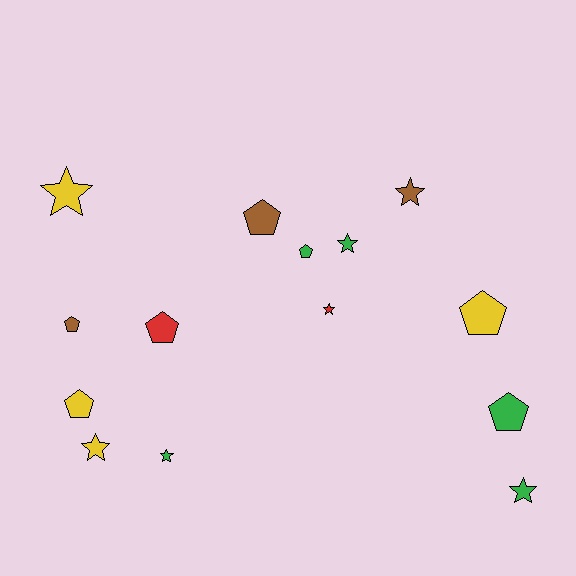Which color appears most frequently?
Green, with 5 objects.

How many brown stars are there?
There is 1 brown star.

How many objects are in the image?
There are 14 objects.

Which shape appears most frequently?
Star, with 7 objects.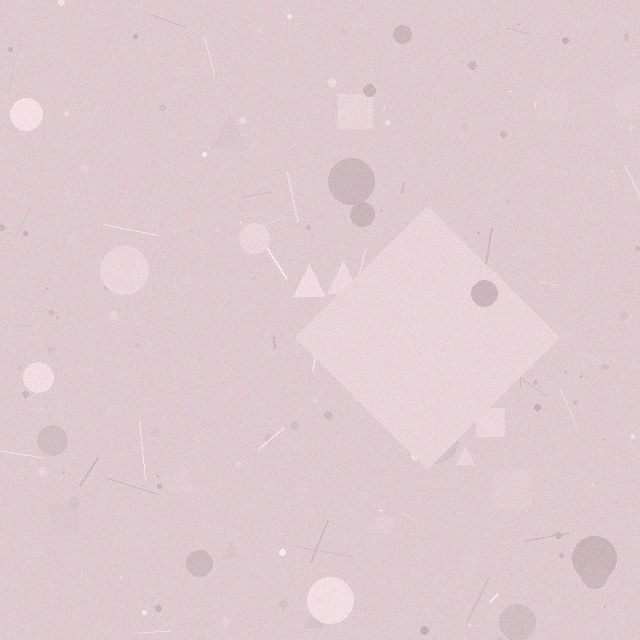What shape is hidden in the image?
A diamond is hidden in the image.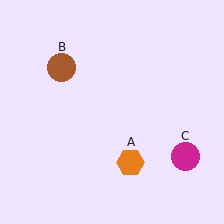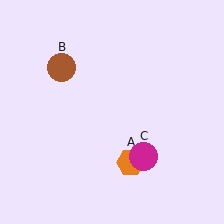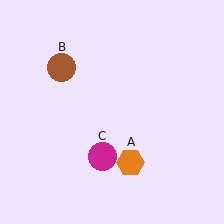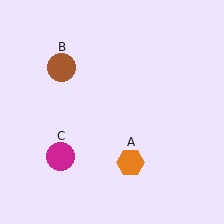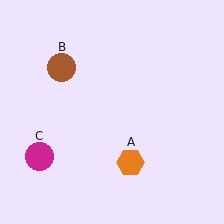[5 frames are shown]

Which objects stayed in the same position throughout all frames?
Orange hexagon (object A) and brown circle (object B) remained stationary.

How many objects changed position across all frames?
1 object changed position: magenta circle (object C).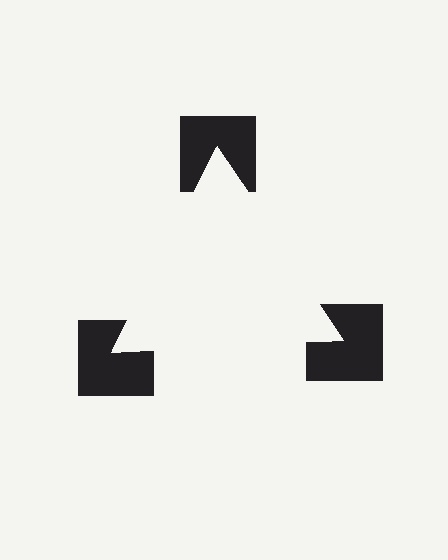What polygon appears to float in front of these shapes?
An illusory triangle — its edges are inferred from the aligned wedge cuts in the notched squares, not physically drawn.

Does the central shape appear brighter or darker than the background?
It typically appears slightly brighter than the background, even though no actual brightness change is drawn.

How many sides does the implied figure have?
3 sides.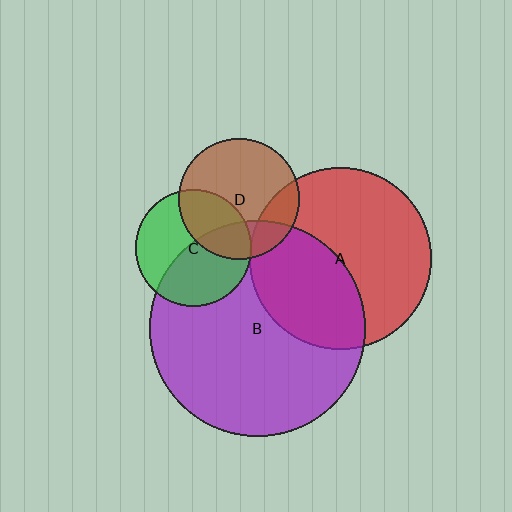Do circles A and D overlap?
Yes.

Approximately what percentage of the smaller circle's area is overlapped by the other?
Approximately 20%.